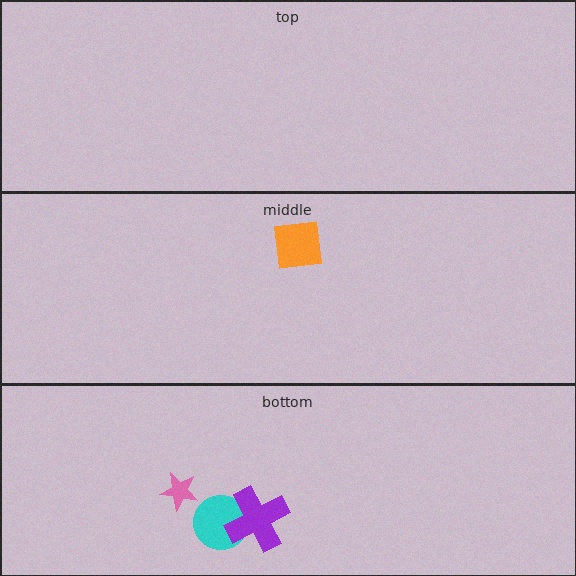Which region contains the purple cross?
The bottom region.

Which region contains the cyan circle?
The bottom region.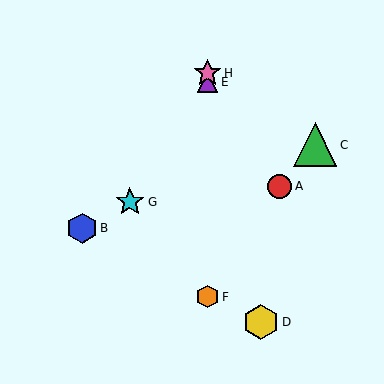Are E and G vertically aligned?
No, E is at x≈208 and G is at x≈130.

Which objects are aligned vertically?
Objects E, F, H are aligned vertically.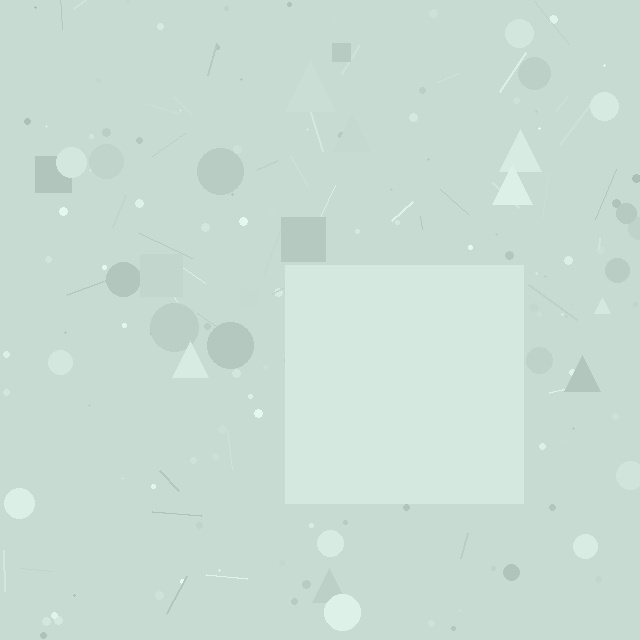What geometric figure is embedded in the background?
A square is embedded in the background.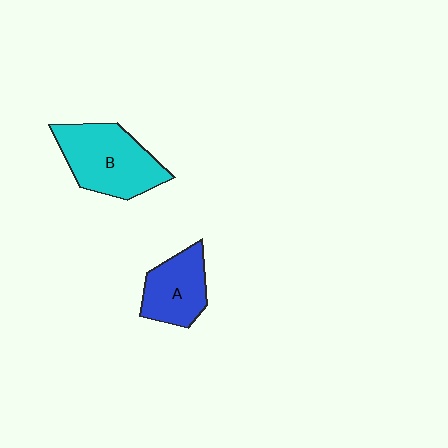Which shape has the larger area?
Shape B (cyan).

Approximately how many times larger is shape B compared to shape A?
Approximately 1.5 times.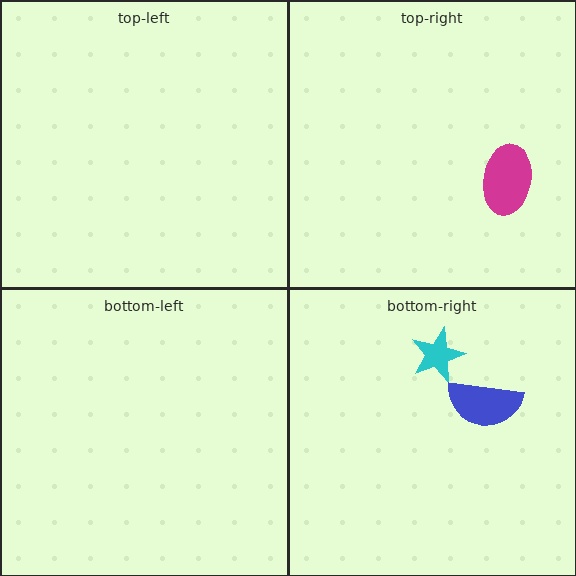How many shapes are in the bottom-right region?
2.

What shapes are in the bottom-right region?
The cyan star, the blue semicircle.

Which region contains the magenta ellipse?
The top-right region.